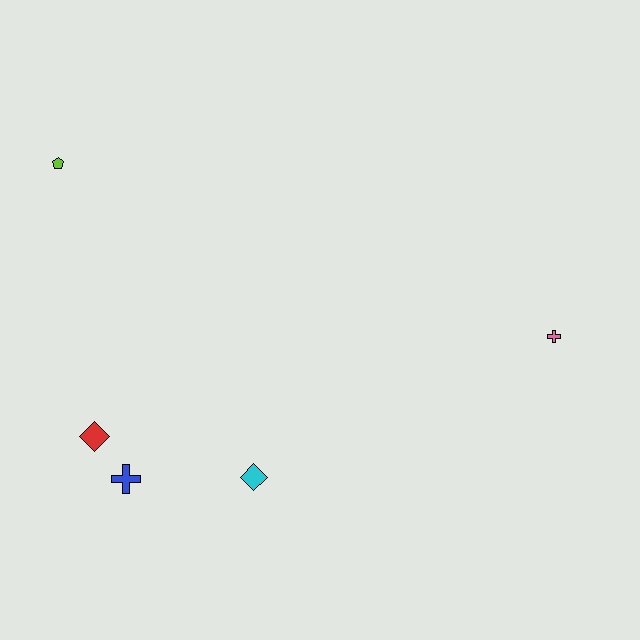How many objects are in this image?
There are 5 objects.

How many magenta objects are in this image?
There are no magenta objects.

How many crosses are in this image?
There are 2 crosses.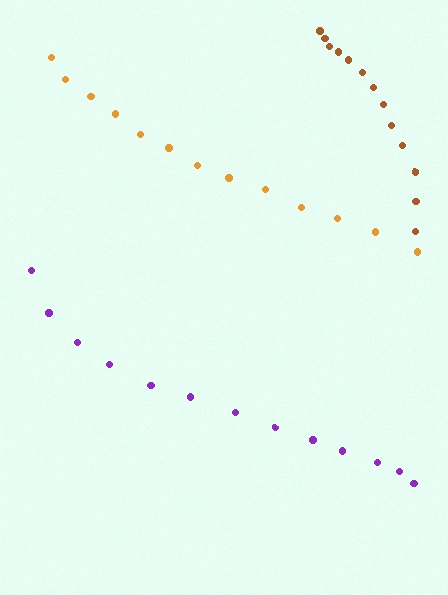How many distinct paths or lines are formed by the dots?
There are 3 distinct paths.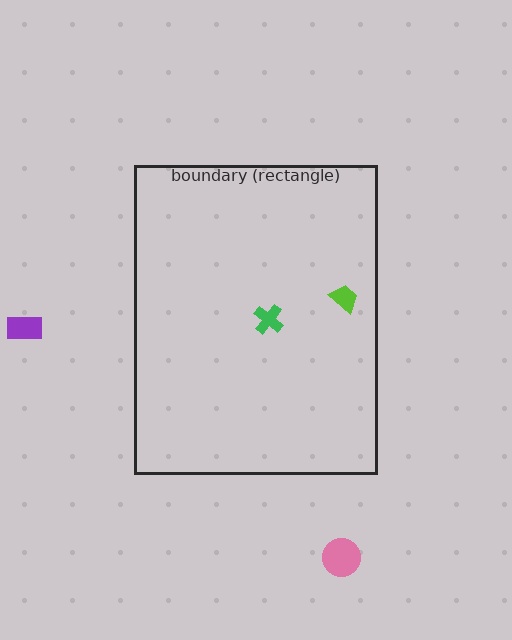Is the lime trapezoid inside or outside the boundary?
Inside.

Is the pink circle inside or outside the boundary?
Outside.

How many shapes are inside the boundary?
2 inside, 2 outside.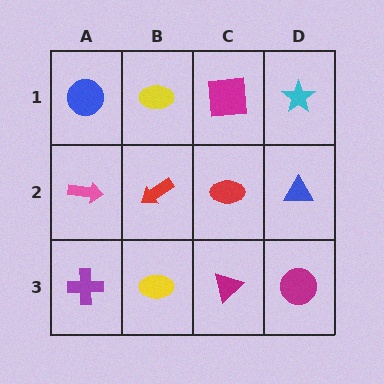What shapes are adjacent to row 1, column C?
A red ellipse (row 2, column C), a yellow ellipse (row 1, column B), a cyan star (row 1, column D).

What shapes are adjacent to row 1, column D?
A blue triangle (row 2, column D), a magenta square (row 1, column C).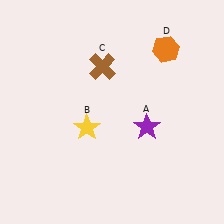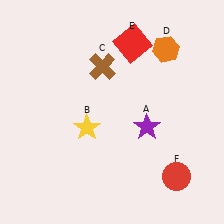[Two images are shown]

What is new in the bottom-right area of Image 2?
A red circle (F) was added in the bottom-right area of Image 2.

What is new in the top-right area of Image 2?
A red square (E) was added in the top-right area of Image 2.